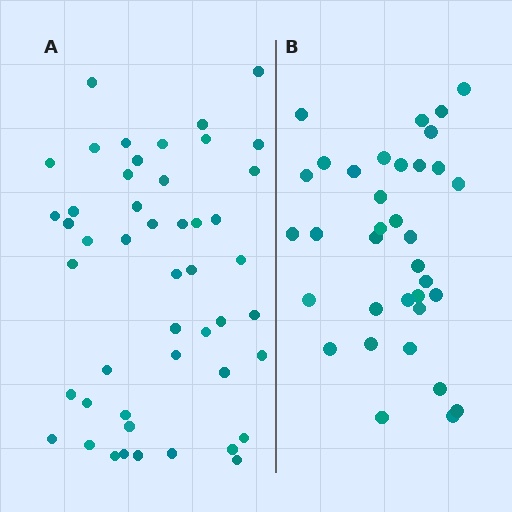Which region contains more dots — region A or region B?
Region A (the left region) has more dots.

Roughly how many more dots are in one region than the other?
Region A has approximately 15 more dots than region B.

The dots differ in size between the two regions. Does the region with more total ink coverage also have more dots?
No. Region B has more total ink coverage because its dots are larger, but region A actually contains more individual dots. Total area can be misleading — the number of items is what matters here.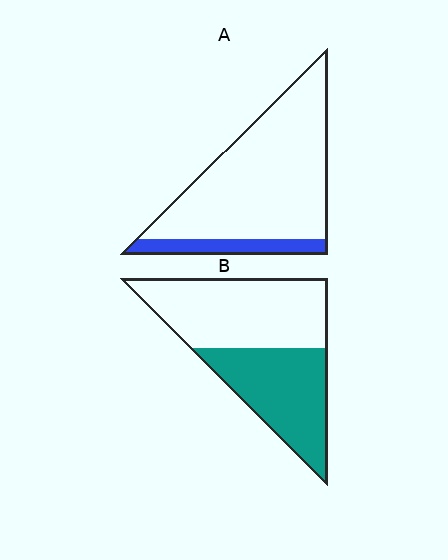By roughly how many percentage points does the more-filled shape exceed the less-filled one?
By roughly 30 percentage points (B over A).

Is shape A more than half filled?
No.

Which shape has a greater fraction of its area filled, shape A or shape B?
Shape B.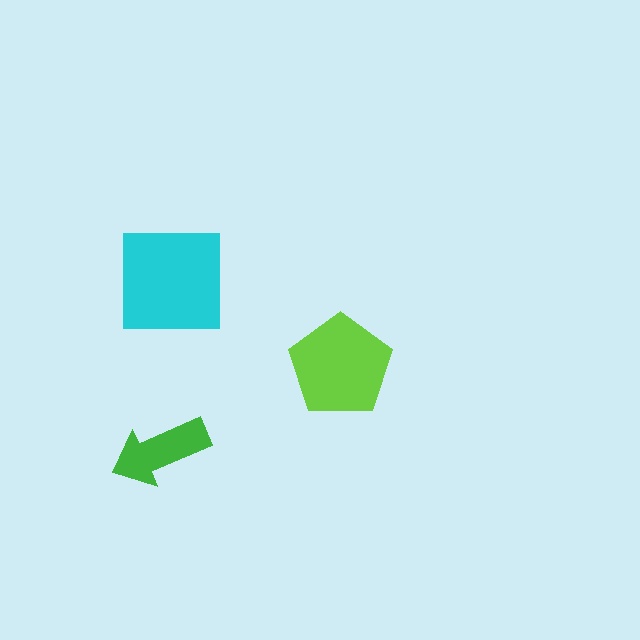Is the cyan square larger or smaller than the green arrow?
Larger.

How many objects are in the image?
There are 3 objects in the image.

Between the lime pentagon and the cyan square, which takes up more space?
The cyan square.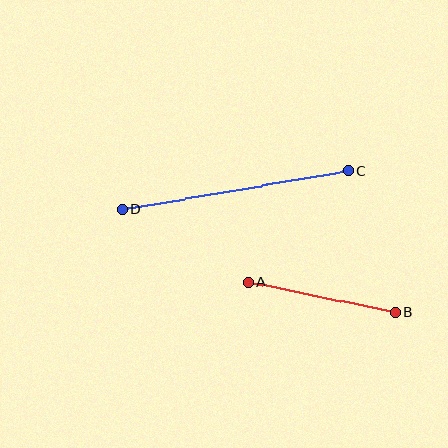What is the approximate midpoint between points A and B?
The midpoint is at approximately (322, 297) pixels.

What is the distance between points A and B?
The distance is approximately 150 pixels.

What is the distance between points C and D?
The distance is approximately 229 pixels.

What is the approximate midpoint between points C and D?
The midpoint is at approximately (235, 190) pixels.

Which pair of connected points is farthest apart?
Points C and D are farthest apart.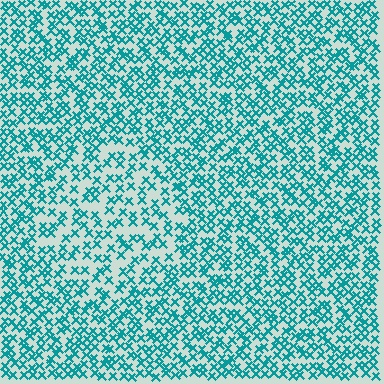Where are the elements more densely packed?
The elements are more densely packed outside the circle boundary.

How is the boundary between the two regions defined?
The boundary is defined by a change in element density (approximately 1.6x ratio). All elements are the same color, size, and shape.